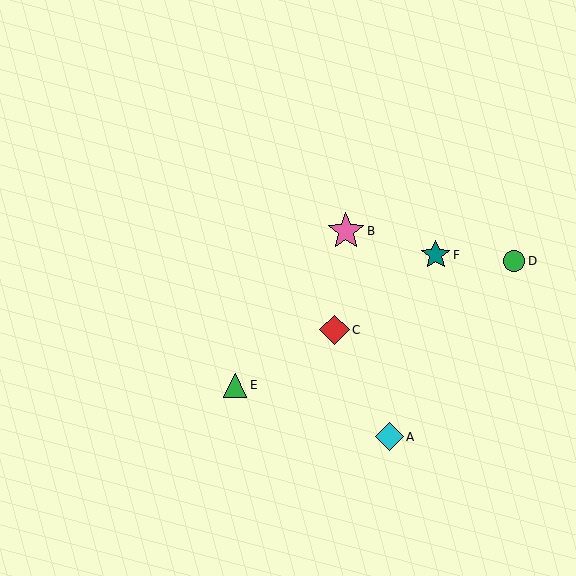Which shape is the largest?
The pink star (labeled B) is the largest.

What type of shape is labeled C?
Shape C is a red diamond.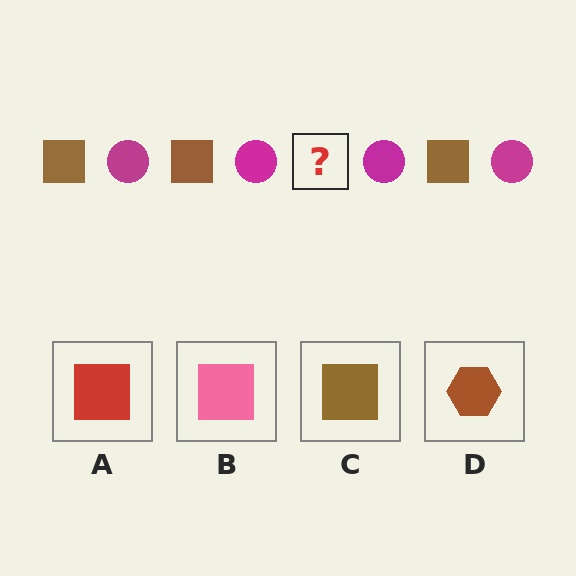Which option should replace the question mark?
Option C.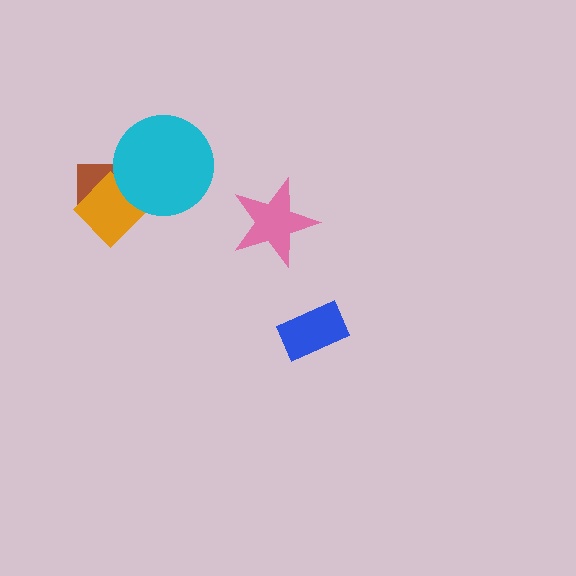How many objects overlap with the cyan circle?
2 objects overlap with the cyan circle.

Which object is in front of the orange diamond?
The cyan circle is in front of the orange diamond.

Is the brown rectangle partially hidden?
Yes, it is partially covered by another shape.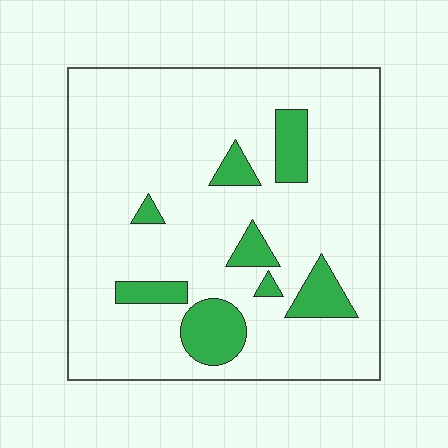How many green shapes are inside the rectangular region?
8.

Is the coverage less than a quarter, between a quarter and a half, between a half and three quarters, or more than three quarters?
Less than a quarter.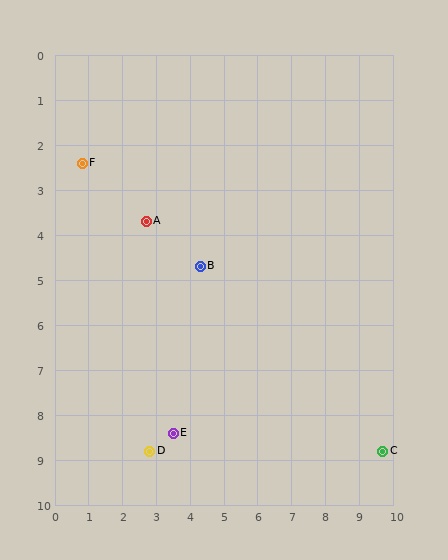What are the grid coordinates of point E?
Point E is at approximately (3.5, 8.4).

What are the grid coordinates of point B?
Point B is at approximately (4.3, 4.7).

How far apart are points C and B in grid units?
Points C and B are about 6.8 grid units apart.